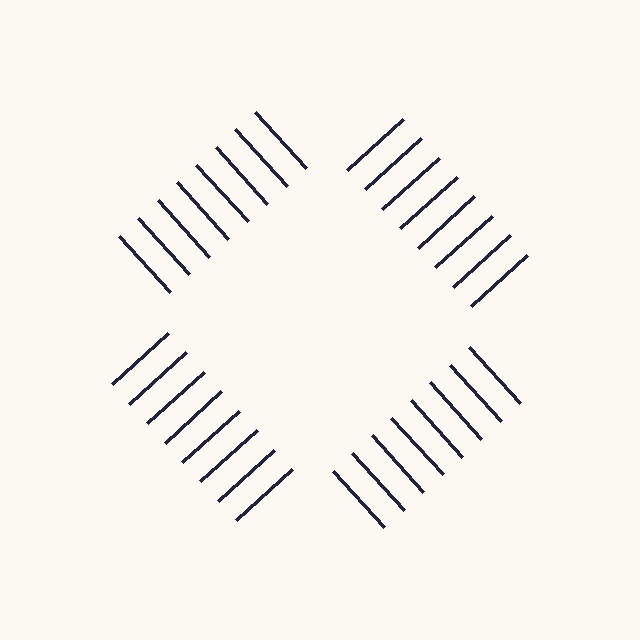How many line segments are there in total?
32 — 8 along each of the 4 edges.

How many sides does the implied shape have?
4 sides — the line-ends trace a square.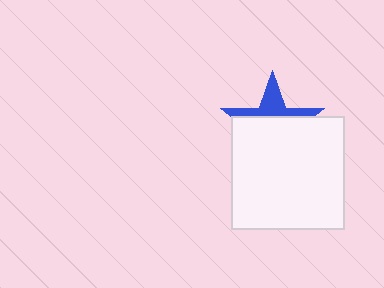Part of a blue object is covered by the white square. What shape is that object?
It is a star.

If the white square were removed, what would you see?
You would see the complete blue star.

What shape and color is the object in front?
The object in front is a white square.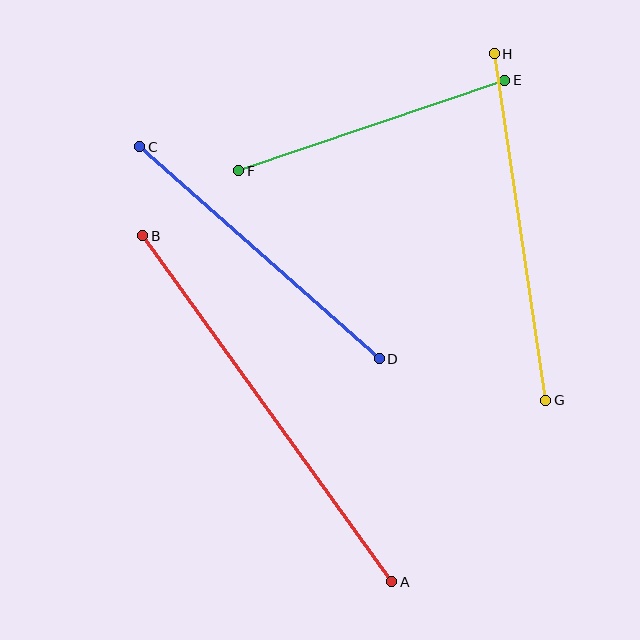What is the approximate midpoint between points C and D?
The midpoint is at approximately (259, 253) pixels.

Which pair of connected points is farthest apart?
Points A and B are farthest apart.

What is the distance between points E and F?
The distance is approximately 281 pixels.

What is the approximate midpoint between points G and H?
The midpoint is at approximately (520, 227) pixels.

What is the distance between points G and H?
The distance is approximately 350 pixels.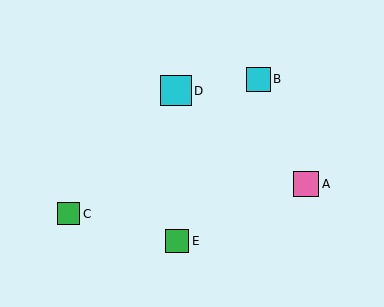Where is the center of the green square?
The center of the green square is at (69, 214).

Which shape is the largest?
The cyan square (labeled D) is the largest.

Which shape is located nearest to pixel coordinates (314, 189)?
The pink square (labeled A) at (306, 184) is nearest to that location.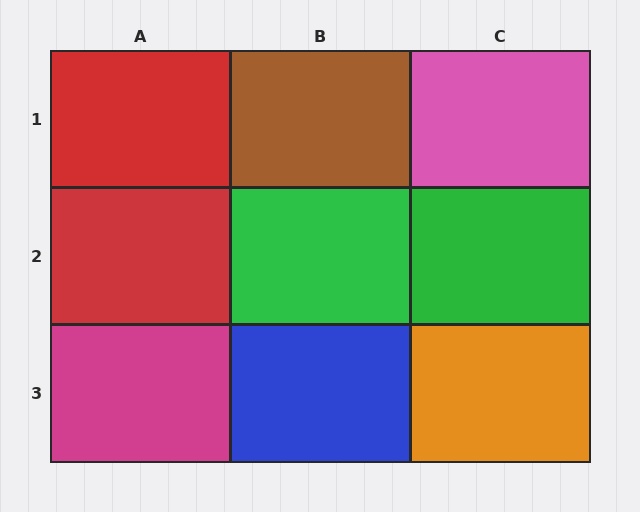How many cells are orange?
1 cell is orange.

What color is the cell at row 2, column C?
Green.